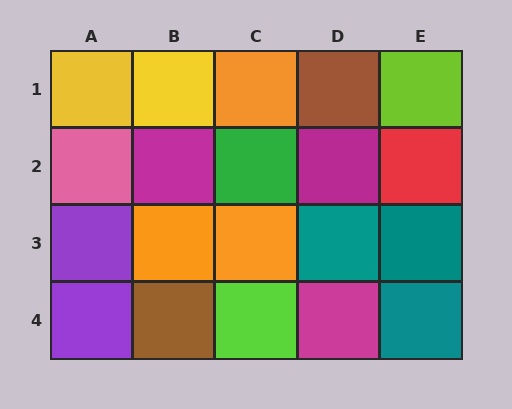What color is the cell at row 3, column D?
Teal.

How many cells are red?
1 cell is red.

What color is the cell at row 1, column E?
Lime.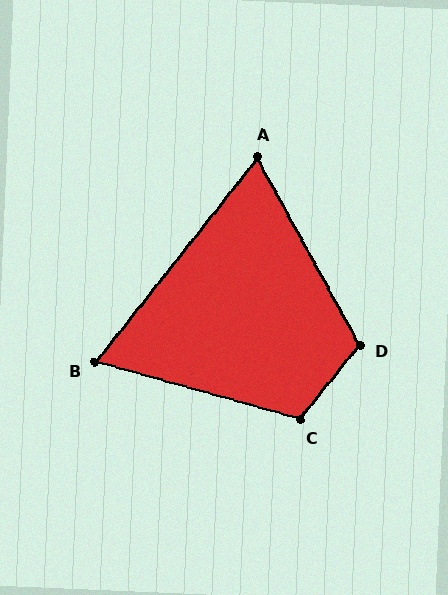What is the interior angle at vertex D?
Approximately 113 degrees (obtuse).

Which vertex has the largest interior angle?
C, at approximately 113 degrees.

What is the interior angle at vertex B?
Approximately 67 degrees (acute).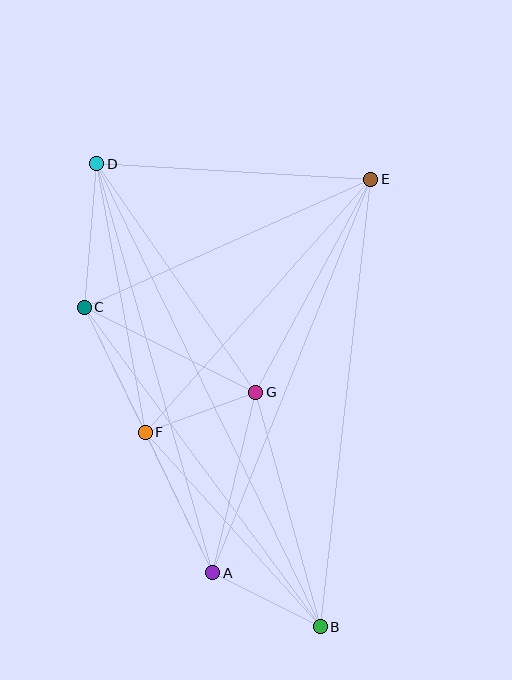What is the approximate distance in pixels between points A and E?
The distance between A and E is approximately 424 pixels.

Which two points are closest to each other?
Points F and G are closest to each other.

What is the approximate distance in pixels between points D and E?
The distance between D and E is approximately 274 pixels.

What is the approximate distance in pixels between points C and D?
The distance between C and D is approximately 144 pixels.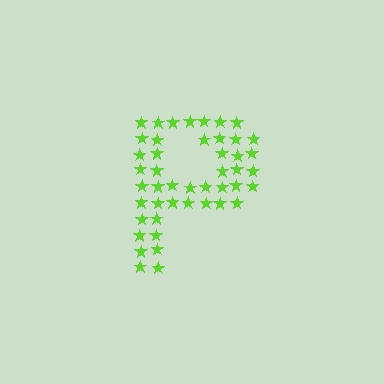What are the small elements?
The small elements are stars.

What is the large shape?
The large shape is the letter P.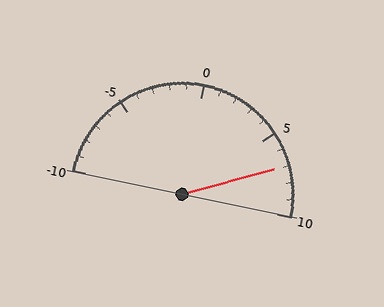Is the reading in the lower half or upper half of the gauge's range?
The reading is in the upper half of the range (-10 to 10).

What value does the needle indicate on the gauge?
The needle indicates approximately 7.